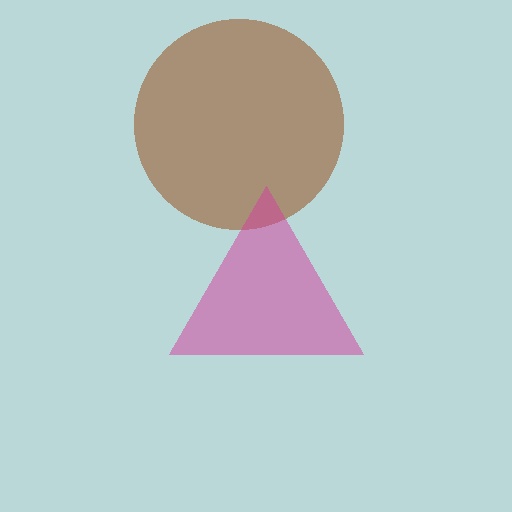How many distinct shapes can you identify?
There are 2 distinct shapes: a brown circle, a magenta triangle.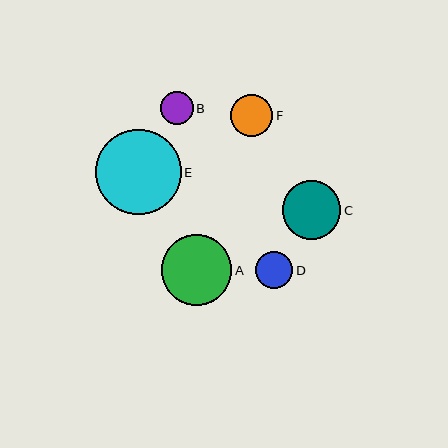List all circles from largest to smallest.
From largest to smallest: E, A, C, F, D, B.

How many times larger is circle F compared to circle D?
Circle F is approximately 1.1 times the size of circle D.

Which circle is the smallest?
Circle B is the smallest with a size of approximately 33 pixels.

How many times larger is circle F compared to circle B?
Circle F is approximately 1.3 times the size of circle B.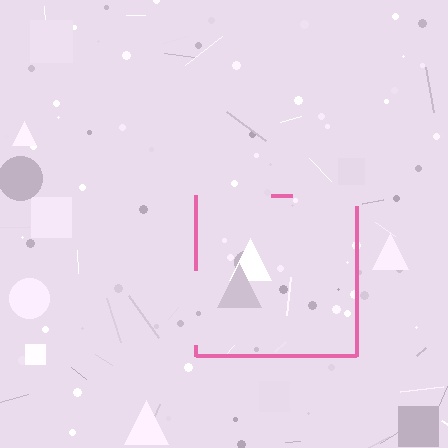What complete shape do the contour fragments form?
The contour fragments form a square.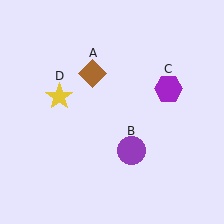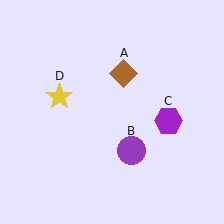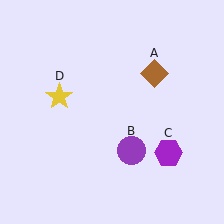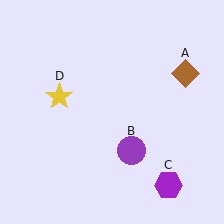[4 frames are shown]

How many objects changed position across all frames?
2 objects changed position: brown diamond (object A), purple hexagon (object C).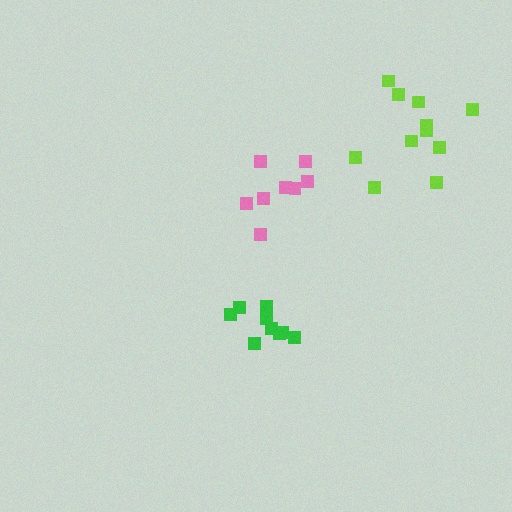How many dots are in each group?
Group 1: 9 dots, Group 2: 8 dots, Group 3: 11 dots (28 total).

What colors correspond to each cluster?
The clusters are colored: green, pink, lime.